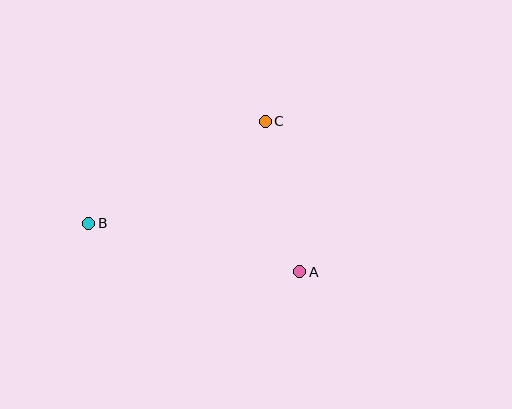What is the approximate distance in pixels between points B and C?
The distance between B and C is approximately 204 pixels.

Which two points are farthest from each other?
Points A and B are farthest from each other.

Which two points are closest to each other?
Points A and C are closest to each other.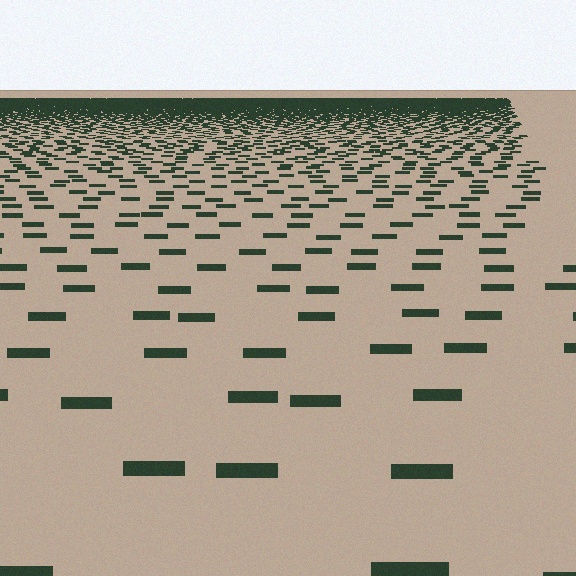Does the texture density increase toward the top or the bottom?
Density increases toward the top.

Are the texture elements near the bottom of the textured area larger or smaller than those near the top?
Larger. Near the bottom, elements are closer to the viewer and appear at a bigger on-screen size.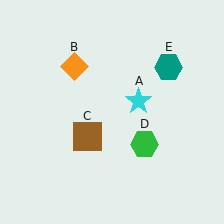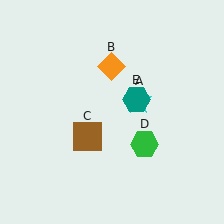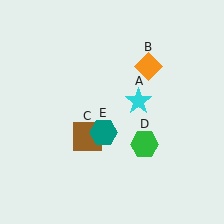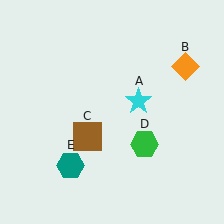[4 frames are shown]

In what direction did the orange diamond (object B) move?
The orange diamond (object B) moved right.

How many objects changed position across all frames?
2 objects changed position: orange diamond (object B), teal hexagon (object E).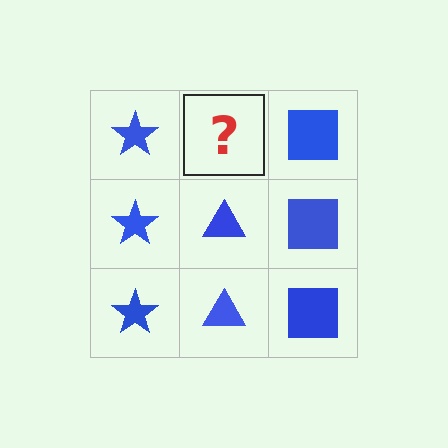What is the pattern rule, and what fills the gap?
The rule is that each column has a consistent shape. The gap should be filled with a blue triangle.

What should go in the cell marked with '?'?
The missing cell should contain a blue triangle.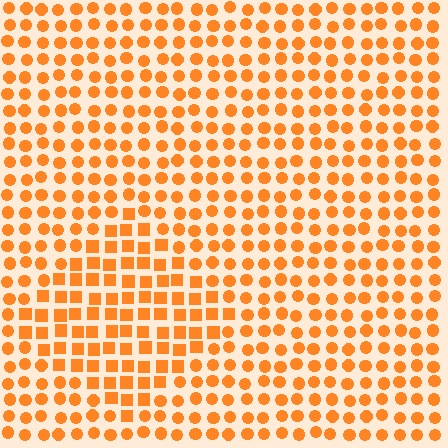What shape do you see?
I see a diamond.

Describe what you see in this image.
The image is filled with small orange elements arranged in a uniform grid. A diamond-shaped region contains squares, while the surrounding area contains circles. The boundary is defined purely by the change in element shape.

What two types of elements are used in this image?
The image uses squares inside the diamond region and circles outside it.